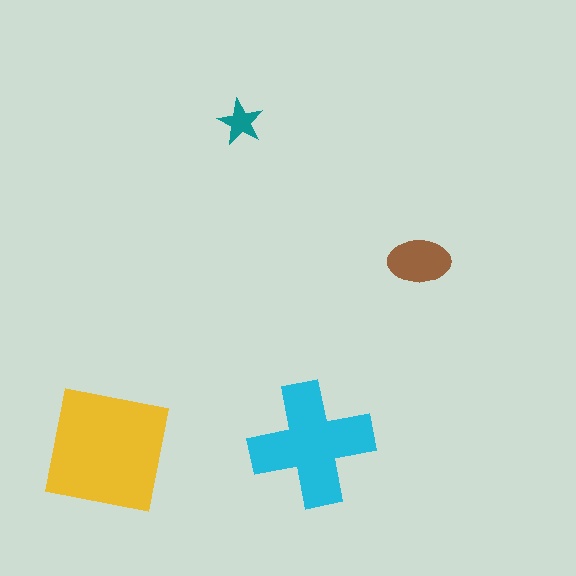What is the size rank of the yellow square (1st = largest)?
1st.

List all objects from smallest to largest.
The teal star, the brown ellipse, the cyan cross, the yellow square.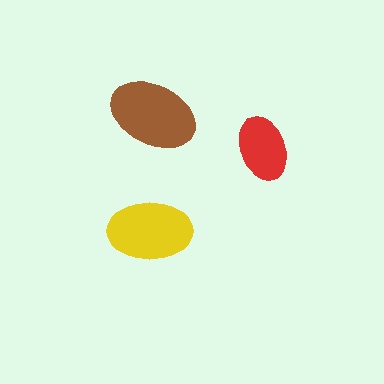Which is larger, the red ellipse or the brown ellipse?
The brown one.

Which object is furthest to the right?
The red ellipse is rightmost.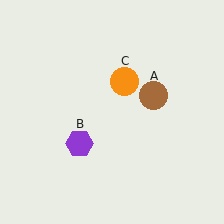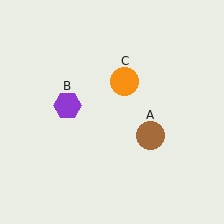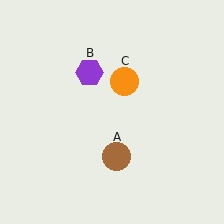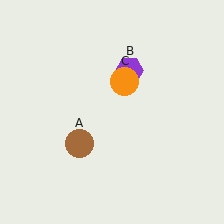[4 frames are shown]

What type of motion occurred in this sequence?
The brown circle (object A), purple hexagon (object B) rotated clockwise around the center of the scene.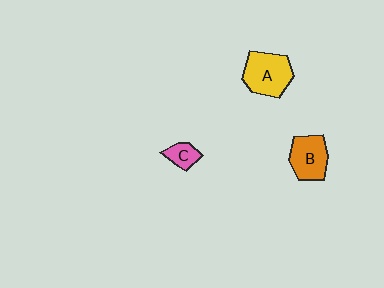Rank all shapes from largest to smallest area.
From largest to smallest: A (yellow), B (orange), C (pink).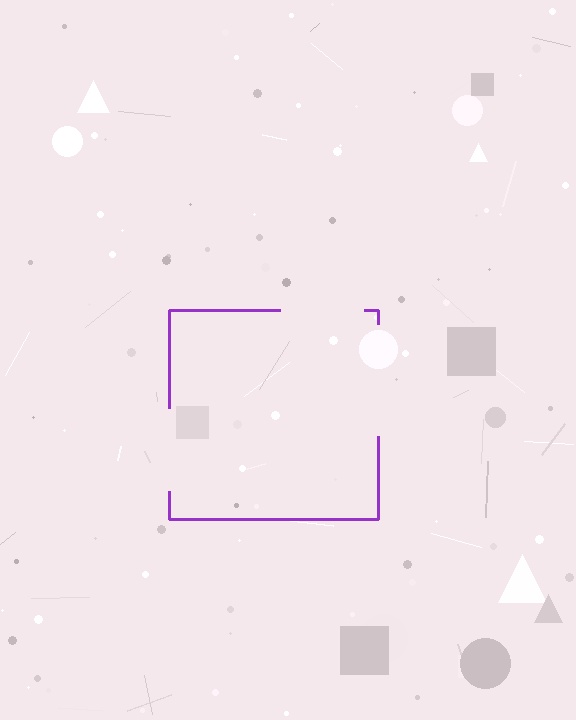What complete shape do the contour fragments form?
The contour fragments form a square.